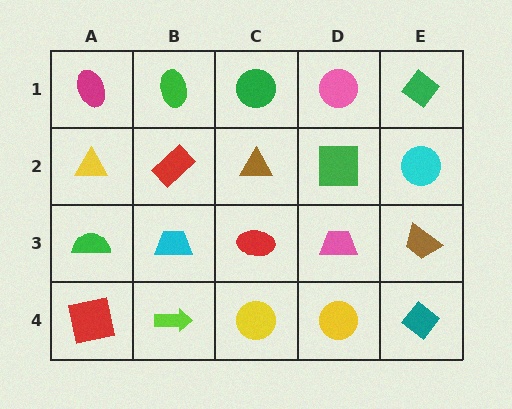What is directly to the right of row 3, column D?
A brown trapezoid.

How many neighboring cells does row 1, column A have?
2.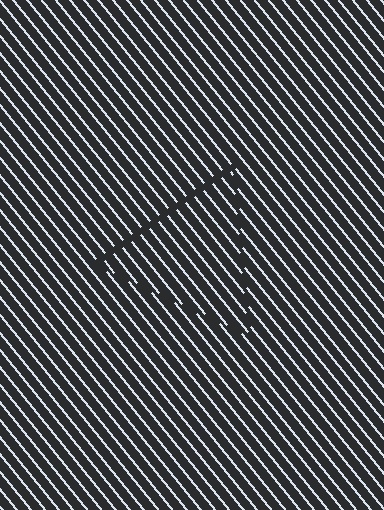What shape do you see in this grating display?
An illusory triangle. The interior of the shape contains the same grating, shifted by half a period — the contour is defined by the phase discontinuity where line-ends from the inner and outer gratings abut.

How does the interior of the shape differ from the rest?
The interior of the shape contains the same grating, shifted by half a period — the contour is defined by the phase discontinuity where line-ends from the inner and outer gratings abut.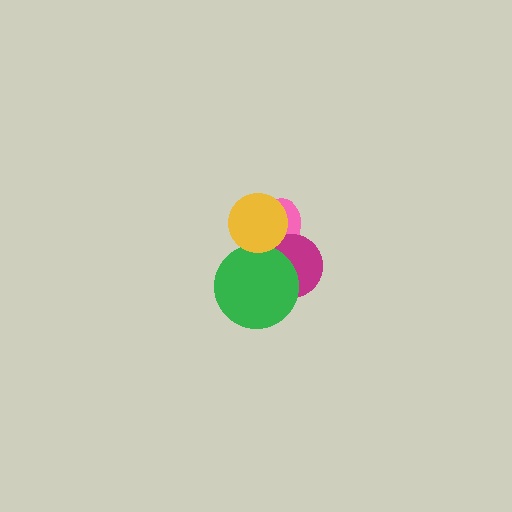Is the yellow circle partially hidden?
No, no other shape covers it.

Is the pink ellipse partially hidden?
Yes, it is partially covered by another shape.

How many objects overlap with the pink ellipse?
3 objects overlap with the pink ellipse.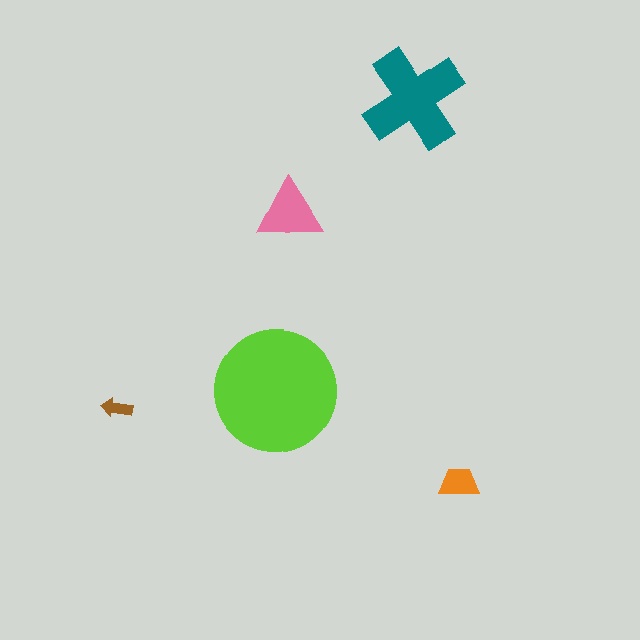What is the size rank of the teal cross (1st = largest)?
2nd.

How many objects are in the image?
There are 5 objects in the image.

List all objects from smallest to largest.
The brown arrow, the orange trapezoid, the pink triangle, the teal cross, the lime circle.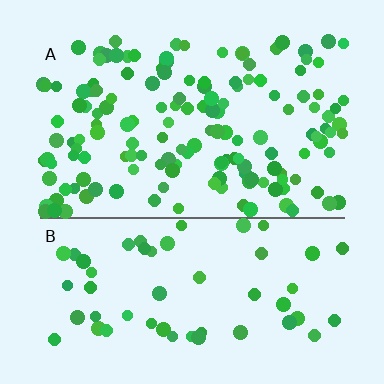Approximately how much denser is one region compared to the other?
Approximately 2.7× — region A over region B.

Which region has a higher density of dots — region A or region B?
A (the top).